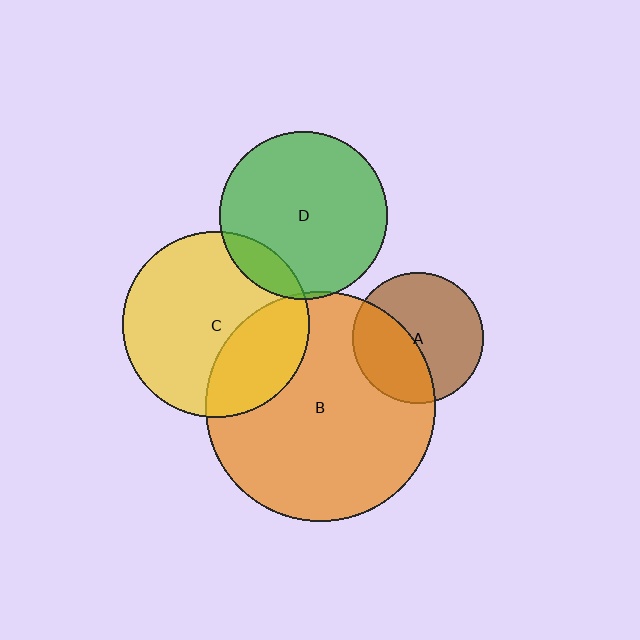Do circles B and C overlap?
Yes.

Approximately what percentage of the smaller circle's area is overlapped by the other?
Approximately 30%.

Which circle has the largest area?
Circle B (orange).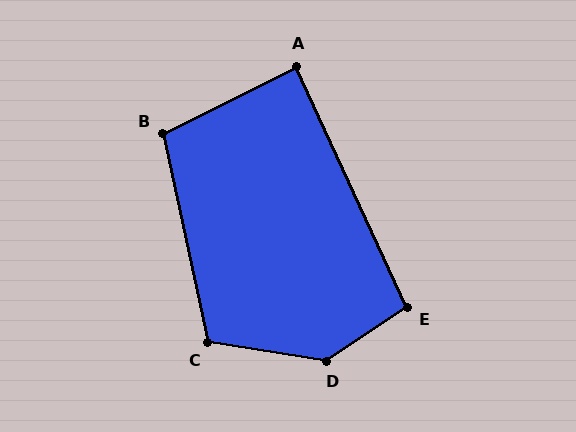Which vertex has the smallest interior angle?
A, at approximately 88 degrees.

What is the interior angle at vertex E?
Approximately 99 degrees (obtuse).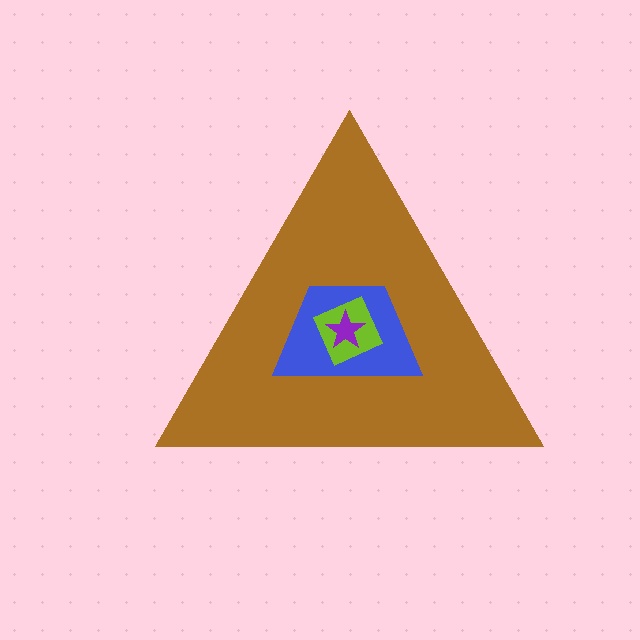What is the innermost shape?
The purple star.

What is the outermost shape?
The brown triangle.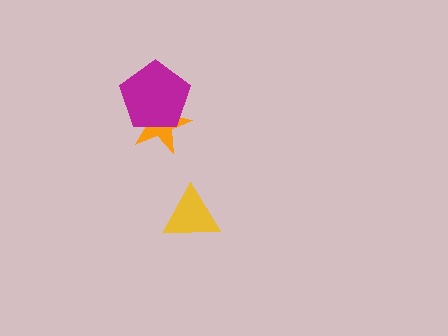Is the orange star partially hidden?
Yes, it is partially covered by another shape.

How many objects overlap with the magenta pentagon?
1 object overlaps with the magenta pentagon.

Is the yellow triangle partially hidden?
No, no other shape covers it.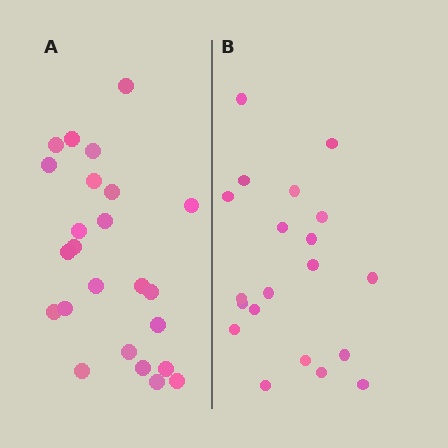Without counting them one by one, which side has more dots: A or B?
Region A (the left region) has more dots.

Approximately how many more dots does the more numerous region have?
Region A has about 4 more dots than region B.